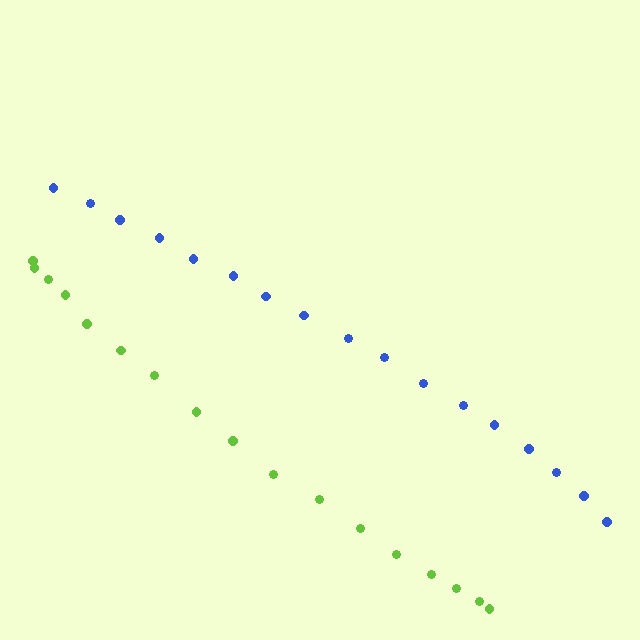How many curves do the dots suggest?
There are 2 distinct paths.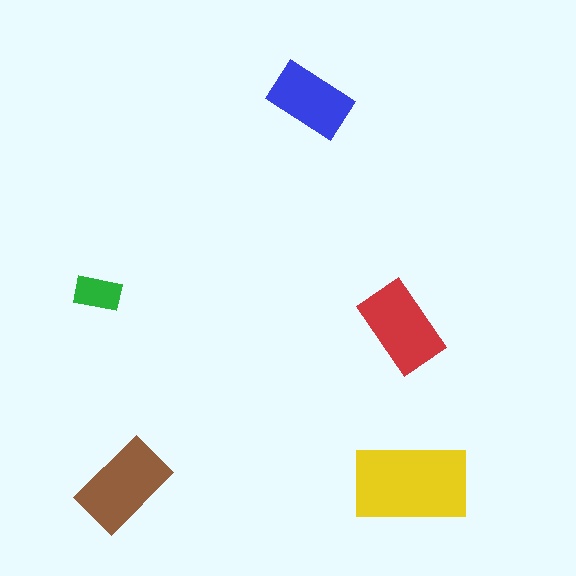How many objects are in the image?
There are 5 objects in the image.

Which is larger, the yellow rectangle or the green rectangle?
The yellow one.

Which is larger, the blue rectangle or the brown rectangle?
The brown one.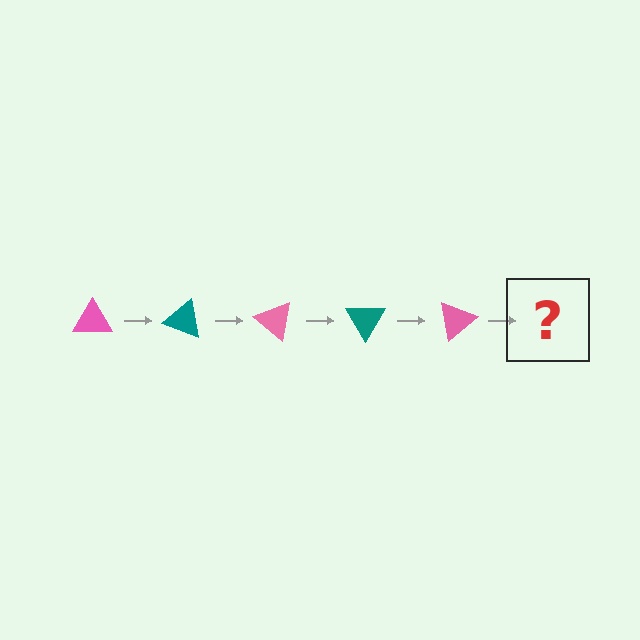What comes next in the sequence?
The next element should be a teal triangle, rotated 100 degrees from the start.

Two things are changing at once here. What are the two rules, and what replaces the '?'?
The two rules are that it rotates 20 degrees each step and the color cycles through pink and teal. The '?' should be a teal triangle, rotated 100 degrees from the start.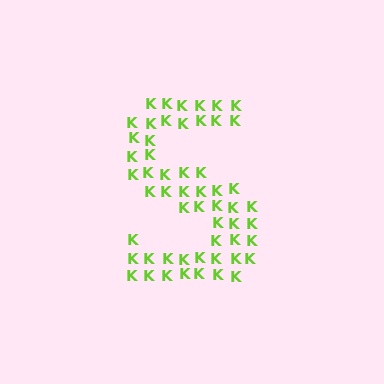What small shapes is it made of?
It is made of small letter K's.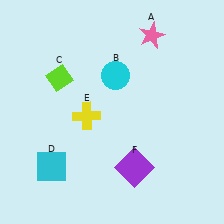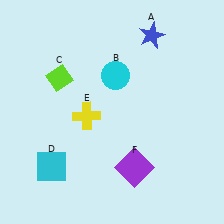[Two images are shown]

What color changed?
The star (A) changed from pink in Image 1 to blue in Image 2.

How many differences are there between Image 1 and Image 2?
There is 1 difference between the two images.